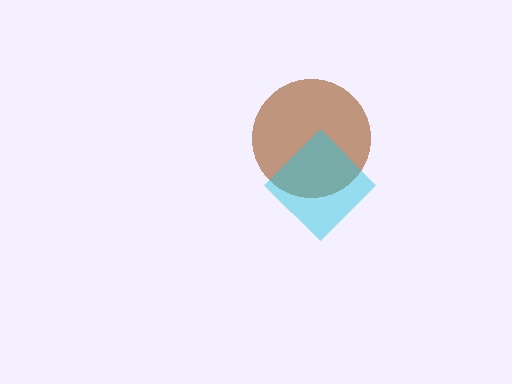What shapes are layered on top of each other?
The layered shapes are: a brown circle, a cyan diamond.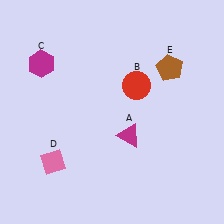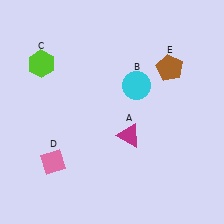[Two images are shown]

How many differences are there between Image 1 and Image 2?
There are 2 differences between the two images.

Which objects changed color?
B changed from red to cyan. C changed from magenta to lime.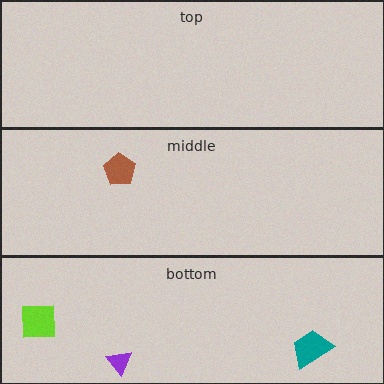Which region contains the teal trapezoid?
The bottom region.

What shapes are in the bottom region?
The lime square, the teal trapezoid, the purple triangle.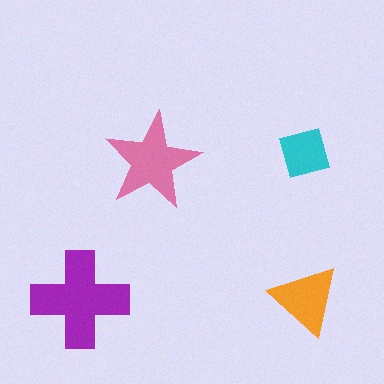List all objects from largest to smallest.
The purple cross, the pink star, the orange triangle, the cyan square.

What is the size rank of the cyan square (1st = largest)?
4th.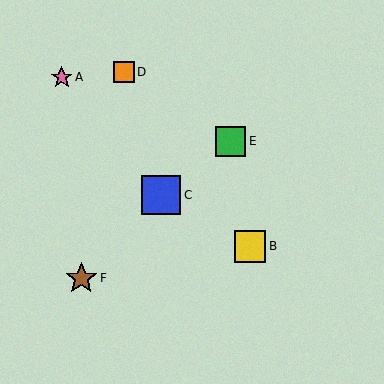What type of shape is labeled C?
Shape C is a blue square.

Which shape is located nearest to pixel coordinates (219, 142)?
The green square (labeled E) at (231, 141) is nearest to that location.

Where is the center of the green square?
The center of the green square is at (231, 141).